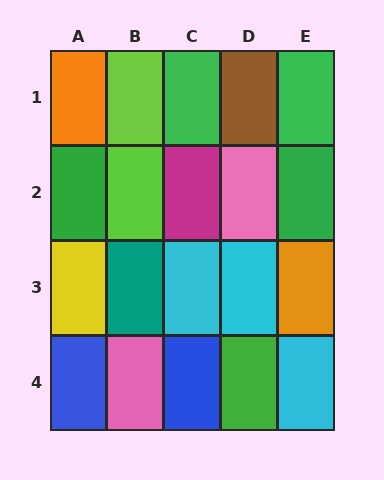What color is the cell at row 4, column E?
Cyan.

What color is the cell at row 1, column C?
Green.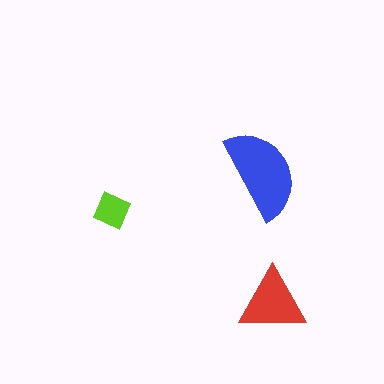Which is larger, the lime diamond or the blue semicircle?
The blue semicircle.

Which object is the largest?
The blue semicircle.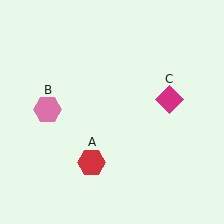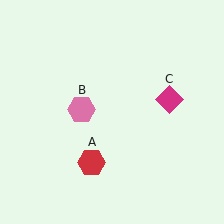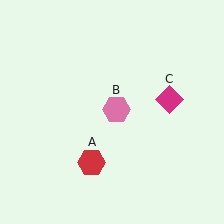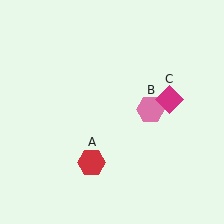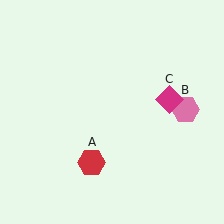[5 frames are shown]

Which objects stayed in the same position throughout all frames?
Red hexagon (object A) and magenta diamond (object C) remained stationary.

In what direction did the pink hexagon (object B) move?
The pink hexagon (object B) moved right.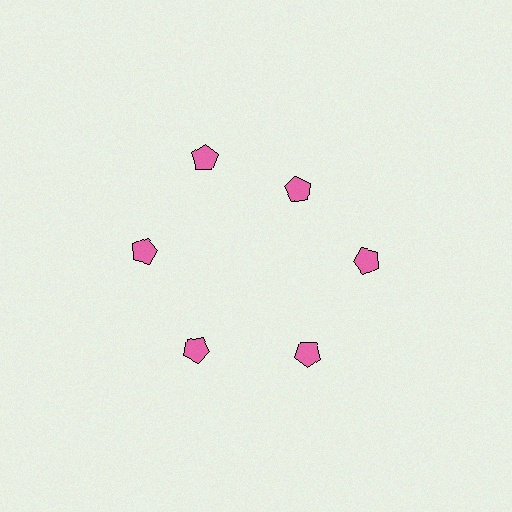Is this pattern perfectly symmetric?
No. The 6 pink pentagons are arranged in a ring, but one element near the 1 o'clock position is pulled inward toward the center, breaking the 6-fold rotational symmetry.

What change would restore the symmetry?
The symmetry would be restored by moving it outward, back onto the ring so that all 6 pentagons sit at equal angles and equal distance from the center.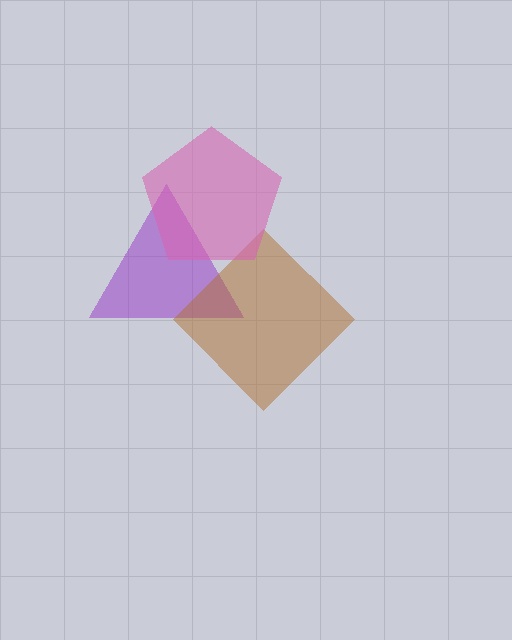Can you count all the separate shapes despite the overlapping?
Yes, there are 3 separate shapes.